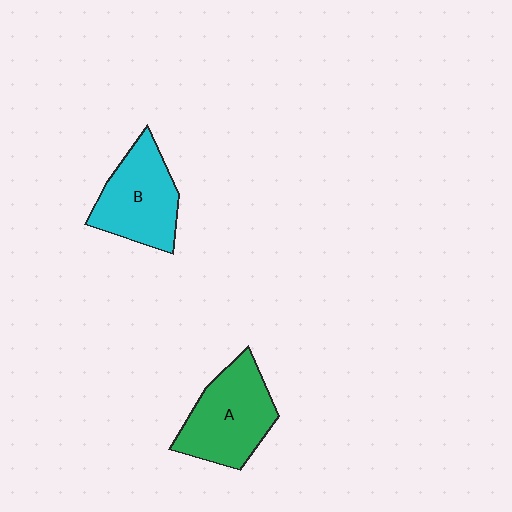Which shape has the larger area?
Shape A (green).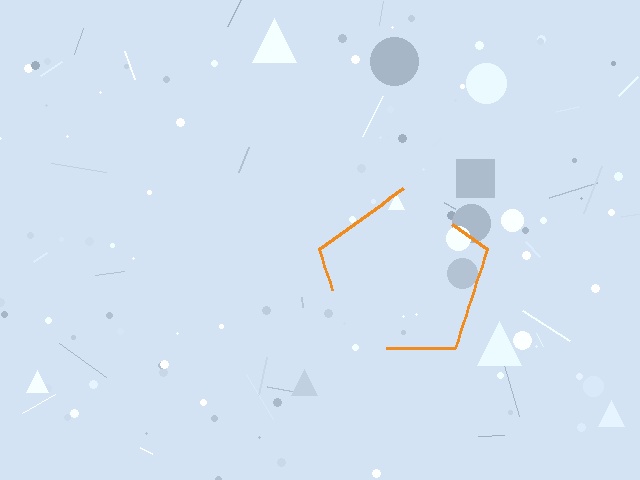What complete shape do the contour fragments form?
The contour fragments form a pentagon.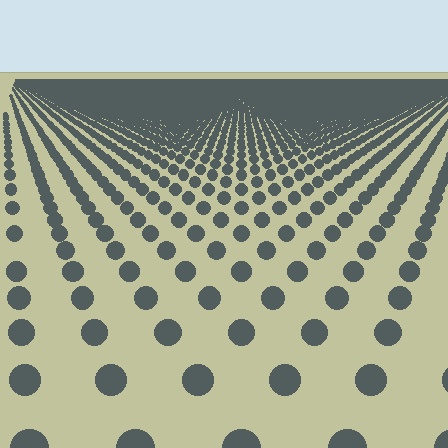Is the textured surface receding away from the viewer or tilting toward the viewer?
The surface is receding away from the viewer. Texture elements get smaller and denser toward the top.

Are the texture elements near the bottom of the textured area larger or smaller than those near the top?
Larger. Near the bottom, elements are closer to the viewer and appear at a bigger on-screen size.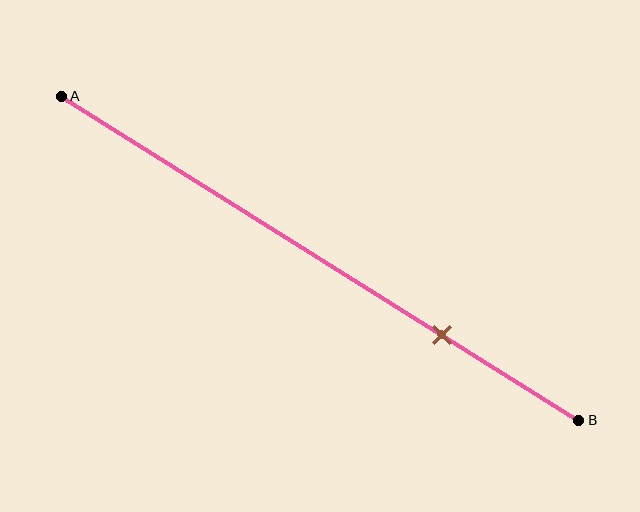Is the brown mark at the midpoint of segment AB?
No, the mark is at about 75% from A, not at the 50% midpoint.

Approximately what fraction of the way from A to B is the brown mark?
The brown mark is approximately 75% of the way from A to B.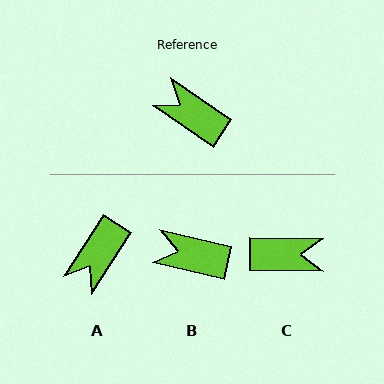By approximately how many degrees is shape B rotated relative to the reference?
Approximately 22 degrees counter-clockwise.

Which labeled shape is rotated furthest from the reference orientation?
C, about 146 degrees away.